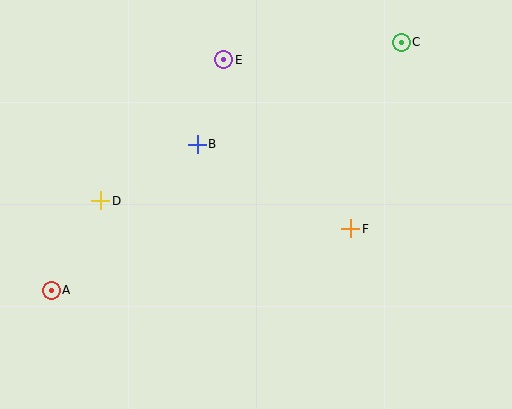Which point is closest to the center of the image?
Point B at (197, 144) is closest to the center.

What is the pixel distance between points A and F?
The distance between A and F is 306 pixels.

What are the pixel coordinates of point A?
Point A is at (51, 290).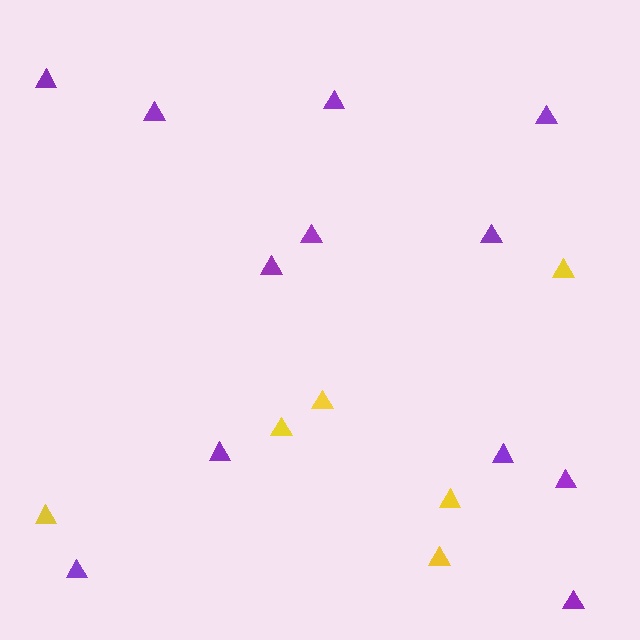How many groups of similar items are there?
There are 2 groups: one group of yellow triangles (6) and one group of purple triangles (12).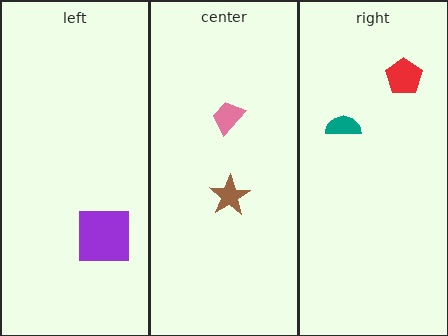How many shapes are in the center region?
2.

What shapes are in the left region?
The purple square.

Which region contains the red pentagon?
The right region.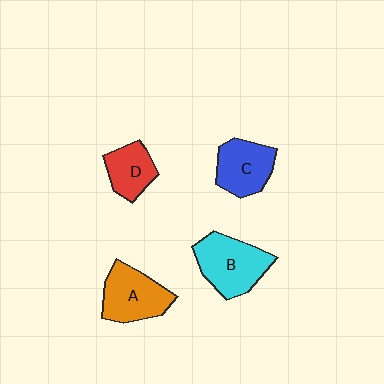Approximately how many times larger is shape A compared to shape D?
Approximately 1.4 times.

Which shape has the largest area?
Shape B (cyan).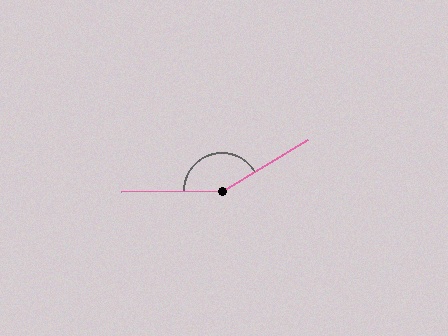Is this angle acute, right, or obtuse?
It is obtuse.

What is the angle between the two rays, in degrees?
Approximately 150 degrees.